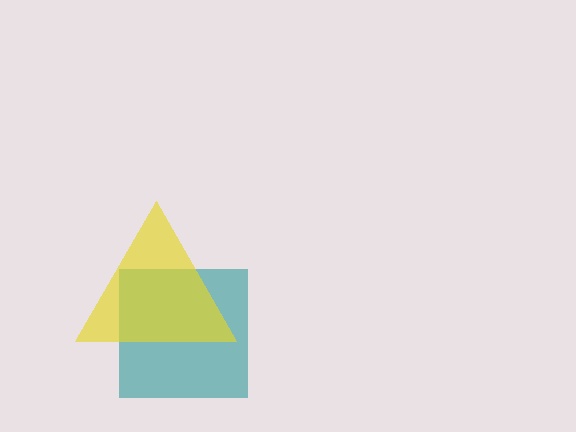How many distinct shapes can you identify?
There are 2 distinct shapes: a teal square, a yellow triangle.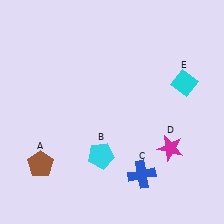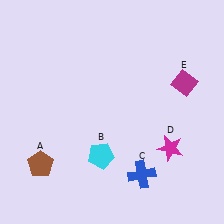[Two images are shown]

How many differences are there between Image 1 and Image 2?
There is 1 difference between the two images.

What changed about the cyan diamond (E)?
In Image 1, E is cyan. In Image 2, it changed to magenta.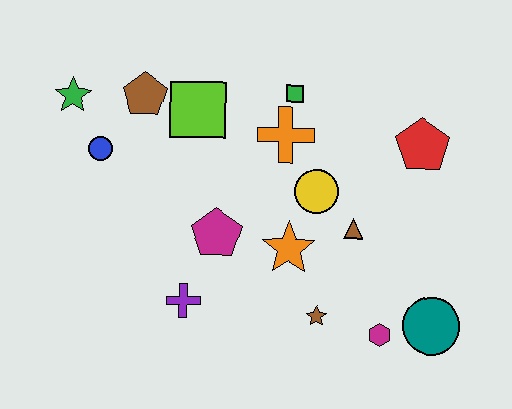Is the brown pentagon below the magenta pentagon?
No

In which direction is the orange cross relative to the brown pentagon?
The orange cross is to the right of the brown pentagon.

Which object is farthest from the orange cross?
The teal circle is farthest from the orange cross.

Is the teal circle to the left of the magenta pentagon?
No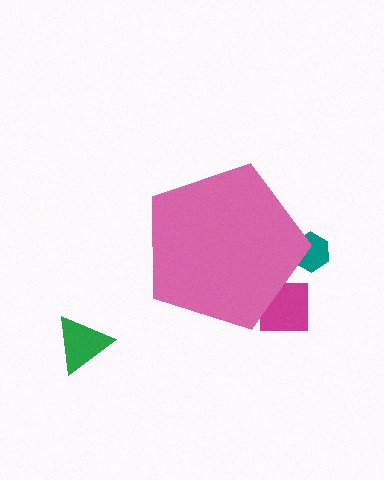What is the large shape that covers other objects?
A pink pentagon.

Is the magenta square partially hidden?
Yes, the magenta square is partially hidden behind the pink pentagon.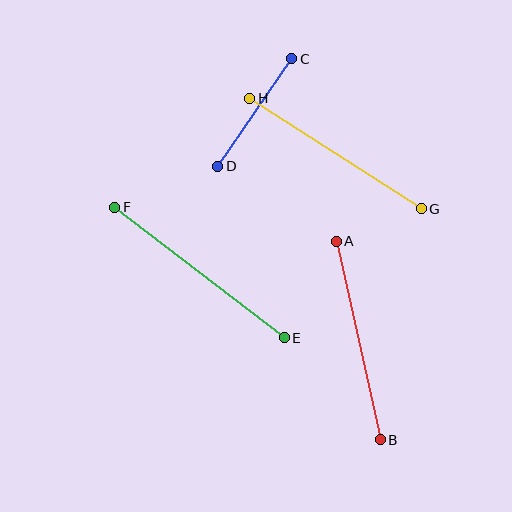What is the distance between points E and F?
The distance is approximately 214 pixels.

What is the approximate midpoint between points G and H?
The midpoint is at approximately (336, 154) pixels.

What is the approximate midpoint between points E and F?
The midpoint is at approximately (200, 272) pixels.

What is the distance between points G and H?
The distance is approximately 204 pixels.